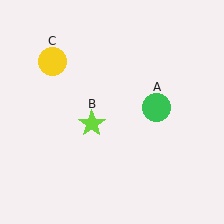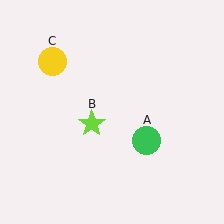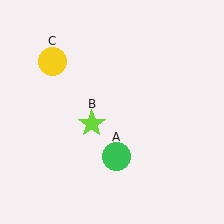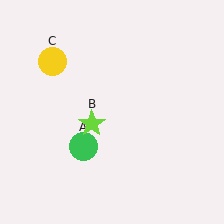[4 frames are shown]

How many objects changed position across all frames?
1 object changed position: green circle (object A).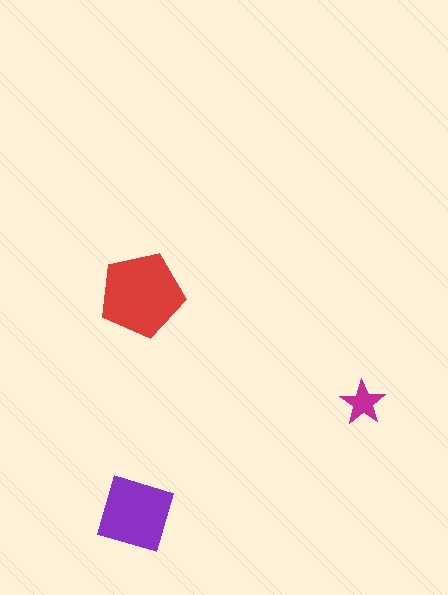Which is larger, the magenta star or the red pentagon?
The red pentagon.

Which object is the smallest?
The magenta star.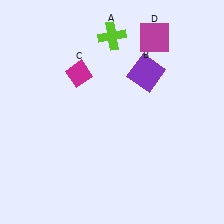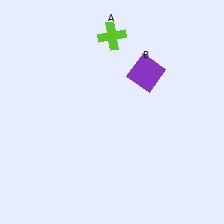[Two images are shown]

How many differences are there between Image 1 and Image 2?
There are 2 differences between the two images.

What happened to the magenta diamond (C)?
The magenta diamond (C) was removed in Image 2. It was in the top-left area of Image 1.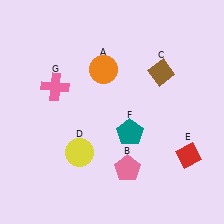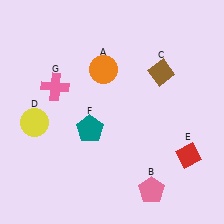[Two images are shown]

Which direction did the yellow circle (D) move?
The yellow circle (D) moved left.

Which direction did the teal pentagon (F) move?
The teal pentagon (F) moved left.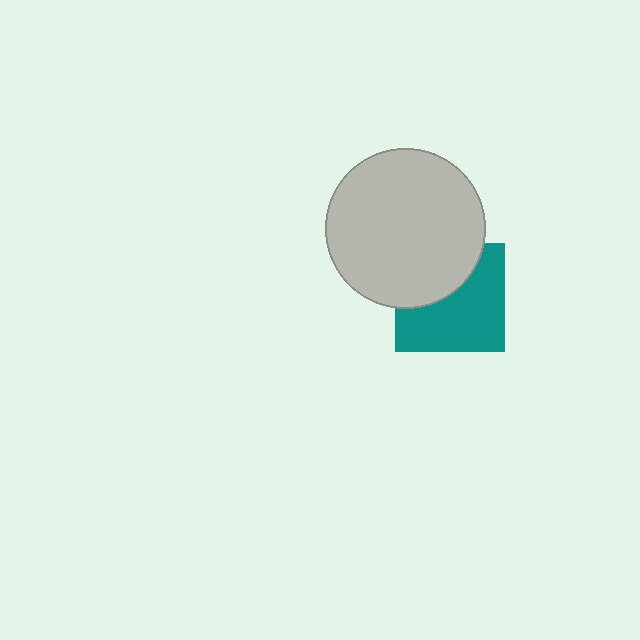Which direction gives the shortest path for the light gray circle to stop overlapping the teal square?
Moving up gives the shortest separation.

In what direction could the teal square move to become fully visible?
The teal square could move down. That would shift it out from behind the light gray circle entirely.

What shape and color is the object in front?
The object in front is a light gray circle.